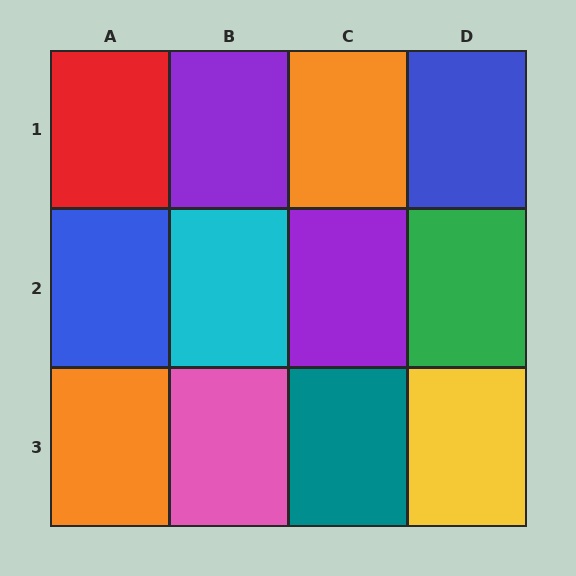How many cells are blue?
2 cells are blue.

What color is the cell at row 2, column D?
Green.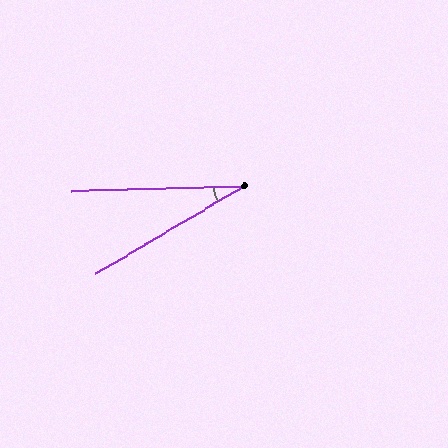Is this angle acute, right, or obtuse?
It is acute.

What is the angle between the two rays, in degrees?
Approximately 29 degrees.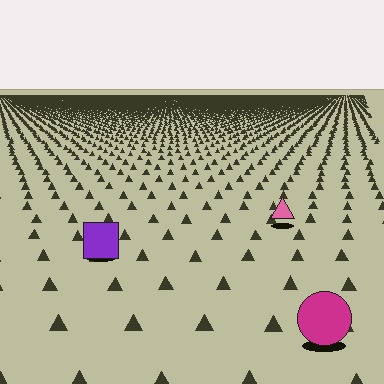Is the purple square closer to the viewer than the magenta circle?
No. The magenta circle is closer — you can tell from the texture gradient: the ground texture is coarser near it.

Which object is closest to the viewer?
The magenta circle is closest. The texture marks near it are larger and more spread out.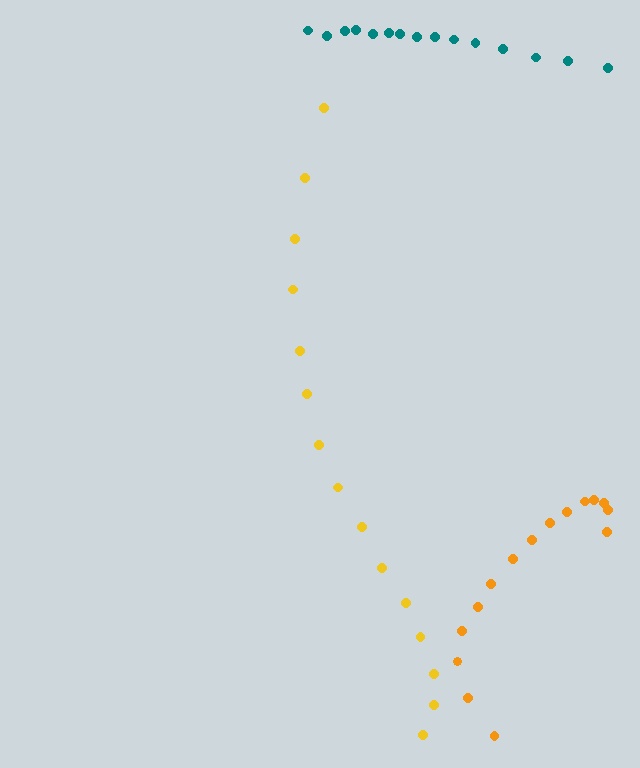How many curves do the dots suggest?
There are 3 distinct paths.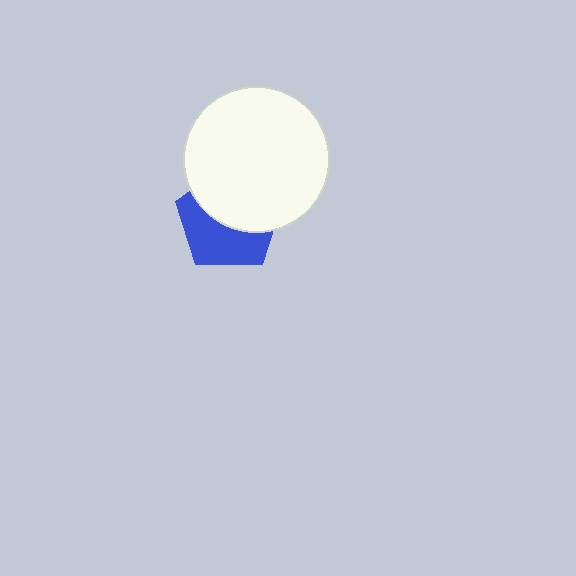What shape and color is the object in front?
The object in front is a white circle.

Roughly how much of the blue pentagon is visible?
About half of it is visible (roughly 48%).